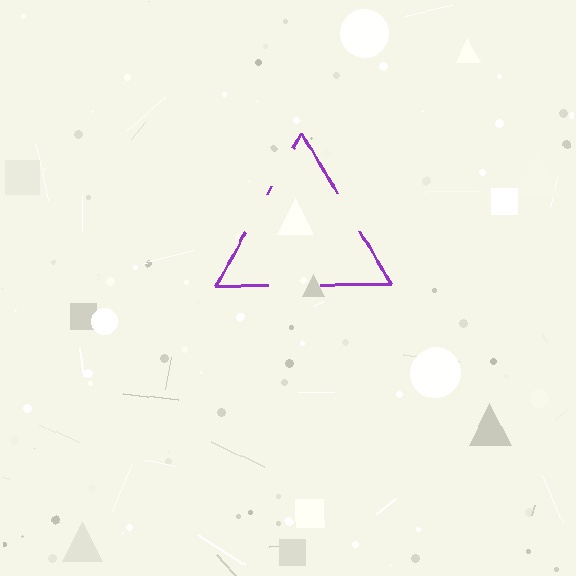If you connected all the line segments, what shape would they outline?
They would outline a triangle.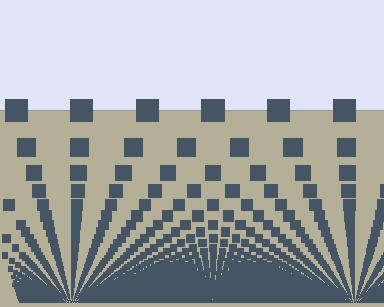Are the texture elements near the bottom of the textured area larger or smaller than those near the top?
Smaller. The gradient is inverted — elements near the bottom are smaller and denser.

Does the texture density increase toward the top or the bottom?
Density increases toward the bottom.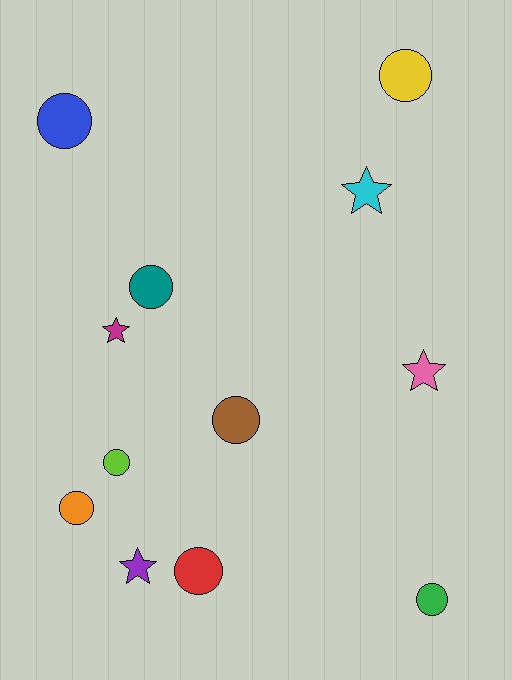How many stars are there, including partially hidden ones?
There are 4 stars.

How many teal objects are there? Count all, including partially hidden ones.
There is 1 teal object.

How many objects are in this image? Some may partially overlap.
There are 12 objects.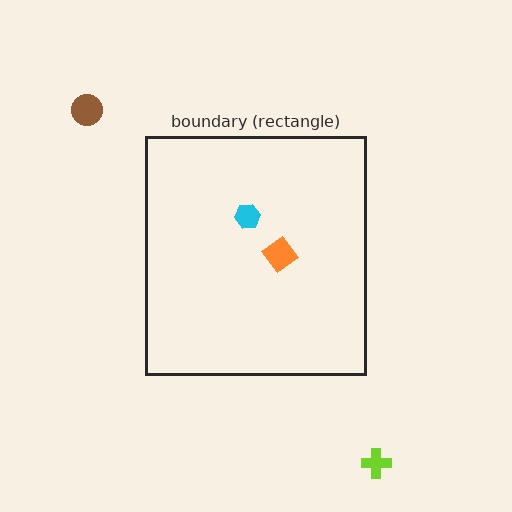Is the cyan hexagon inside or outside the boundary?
Inside.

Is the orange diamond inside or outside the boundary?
Inside.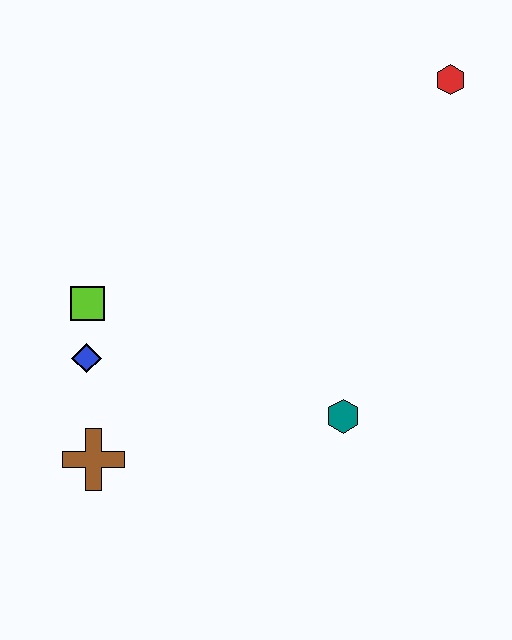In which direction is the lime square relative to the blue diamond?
The lime square is above the blue diamond.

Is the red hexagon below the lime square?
No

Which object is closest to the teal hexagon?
The brown cross is closest to the teal hexagon.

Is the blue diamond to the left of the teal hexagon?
Yes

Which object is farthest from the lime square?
The red hexagon is farthest from the lime square.